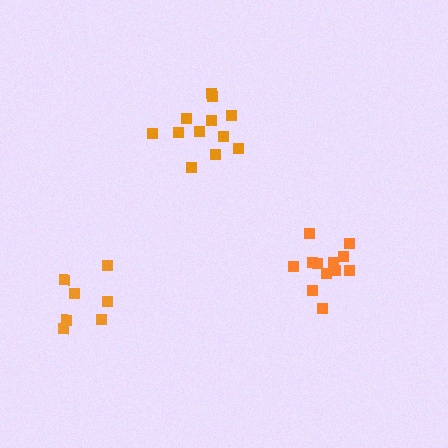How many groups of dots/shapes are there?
There are 3 groups.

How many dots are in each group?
Group 1: 7 dots, Group 2: 12 dots, Group 3: 12 dots (31 total).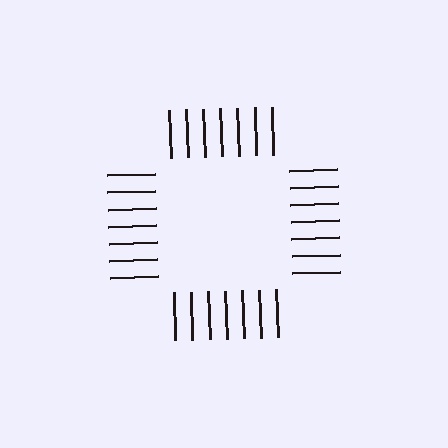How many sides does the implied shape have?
4 sides — the line-ends trace a square.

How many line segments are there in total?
28 — 7 along each of the 4 edges.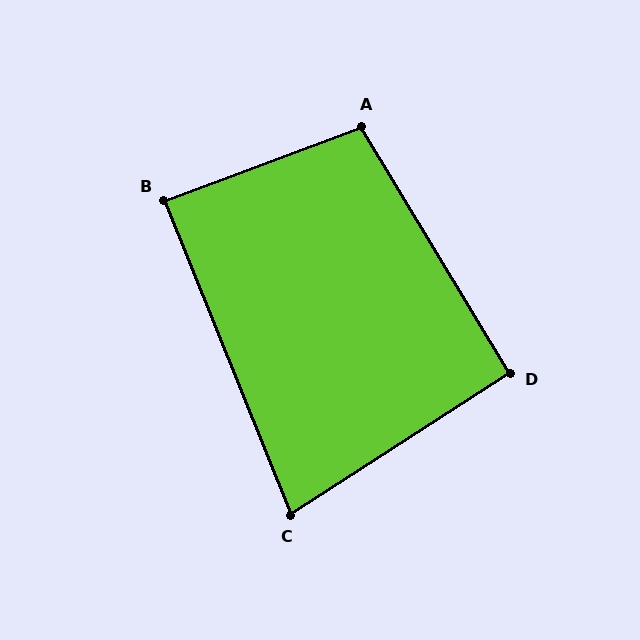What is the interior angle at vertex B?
Approximately 88 degrees (approximately right).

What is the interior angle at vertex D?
Approximately 92 degrees (approximately right).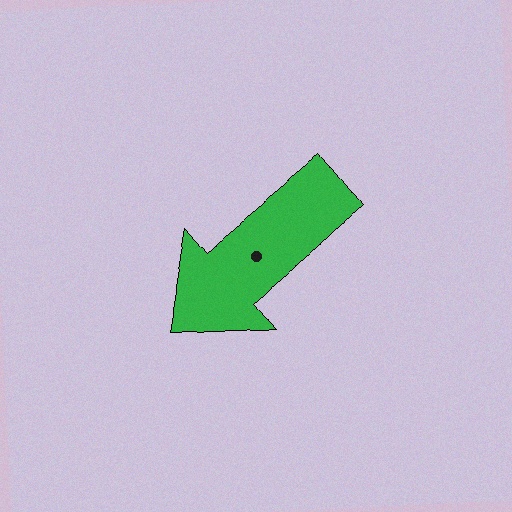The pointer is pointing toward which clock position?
Roughly 8 o'clock.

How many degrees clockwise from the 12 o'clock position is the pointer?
Approximately 230 degrees.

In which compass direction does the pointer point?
Southwest.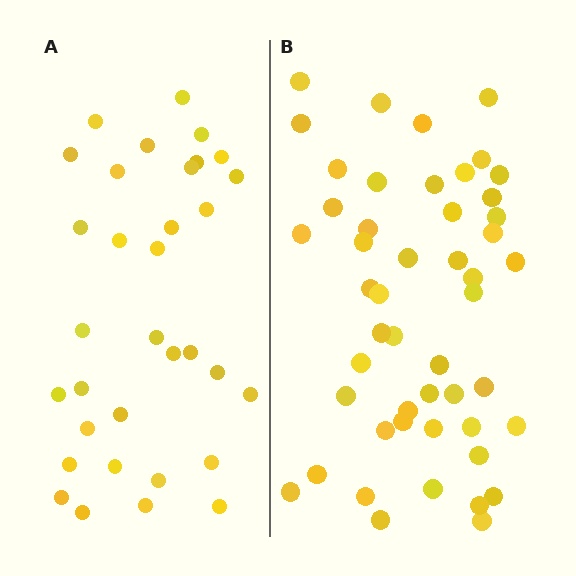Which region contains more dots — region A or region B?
Region B (the right region) has more dots.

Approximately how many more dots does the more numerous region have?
Region B has approximately 15 more dots than region A.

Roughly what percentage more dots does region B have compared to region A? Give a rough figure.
About 50% more.